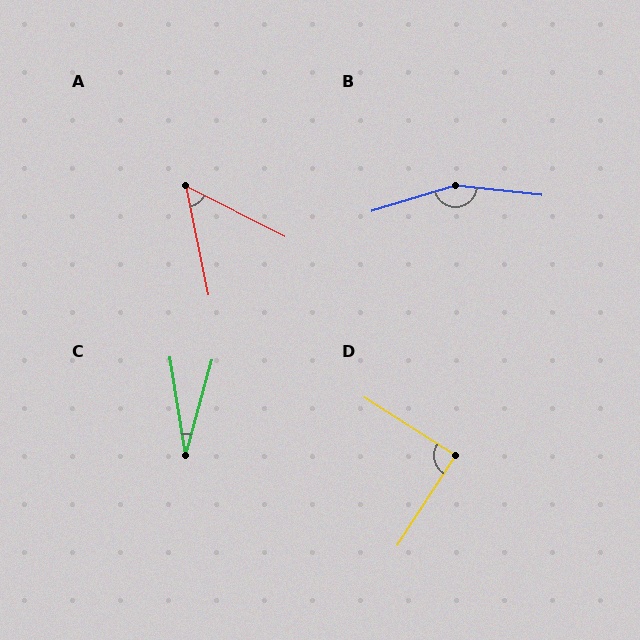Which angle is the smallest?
C, at approximately 24 degrees.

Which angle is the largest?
B, at approximately 157 degrees.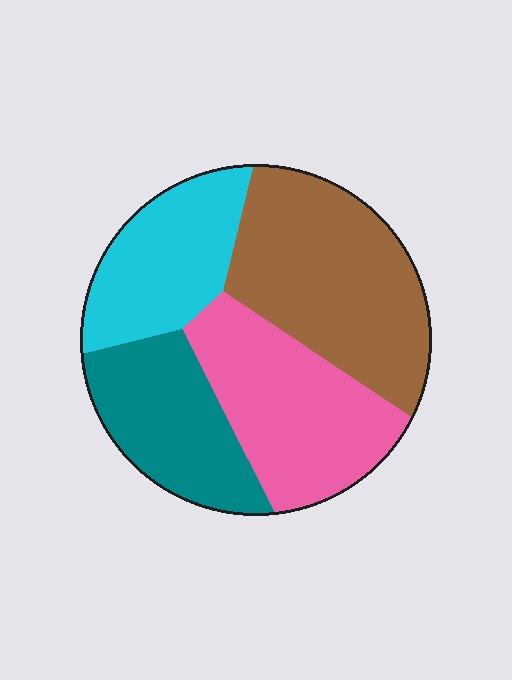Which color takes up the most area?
Brown, at roughly 35%.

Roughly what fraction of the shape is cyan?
Cyan takes up about one fifth (1/5) of the shape.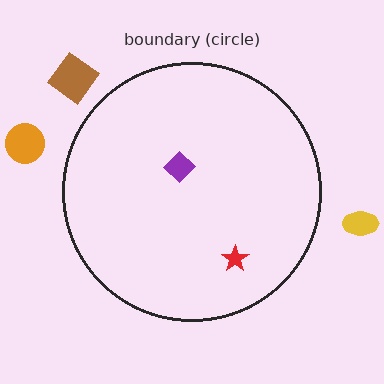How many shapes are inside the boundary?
2 inside, 3 outside.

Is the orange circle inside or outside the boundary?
Outside.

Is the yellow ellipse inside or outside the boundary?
Outside.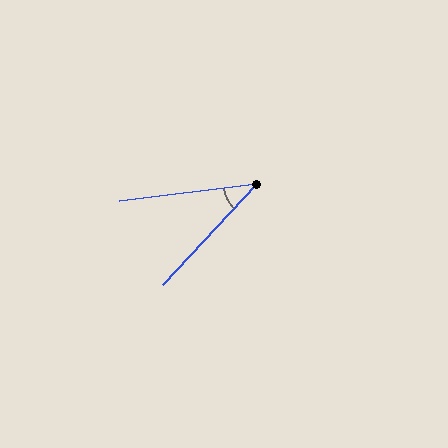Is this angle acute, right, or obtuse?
It is acute.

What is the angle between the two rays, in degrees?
Approximately 40 degrees.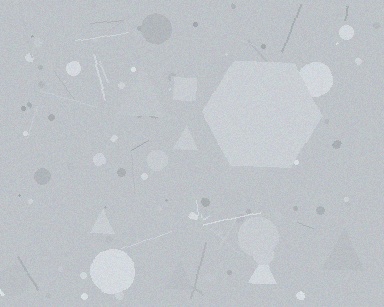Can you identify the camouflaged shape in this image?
The camouflaged shape is a hexagon.